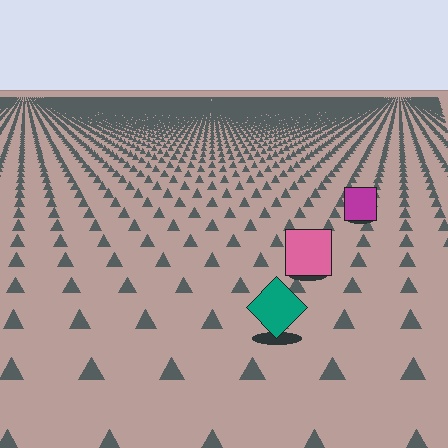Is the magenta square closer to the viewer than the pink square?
No. The pink square is closer — you can tell from the texture gradient: the ground texture is coarser near it.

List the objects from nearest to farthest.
From nearest to farthest: the teal diamond, the pink square, the magenta square.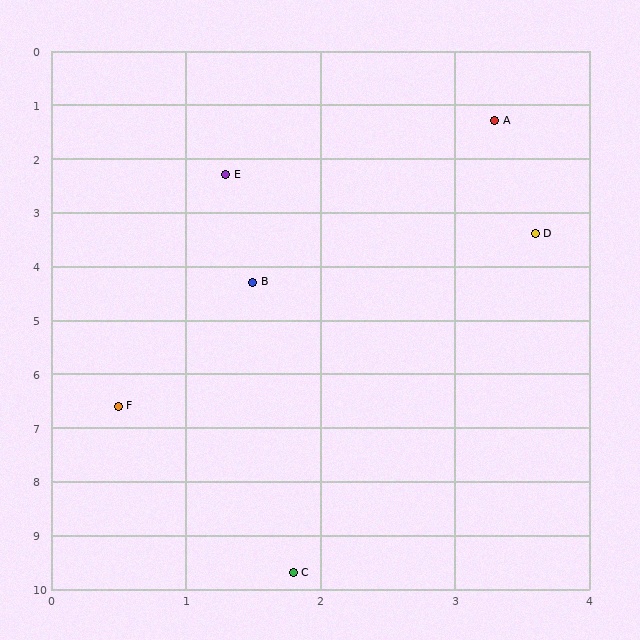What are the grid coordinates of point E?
Point E is at approximately (1.3, 2.3).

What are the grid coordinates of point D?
Point D is at approximately (3.6, 3.4).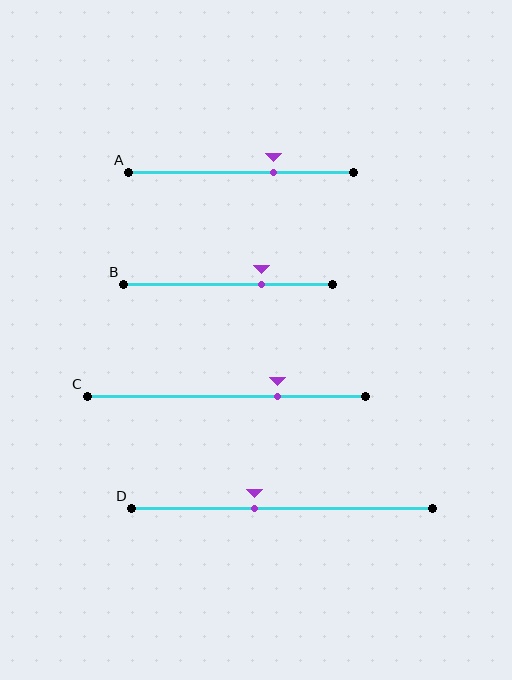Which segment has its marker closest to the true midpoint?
Segment D has its marker closest to the true midpoint.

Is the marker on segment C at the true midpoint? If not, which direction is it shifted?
No, the marker on segment C is shifted to the right by about 19% of the segment length.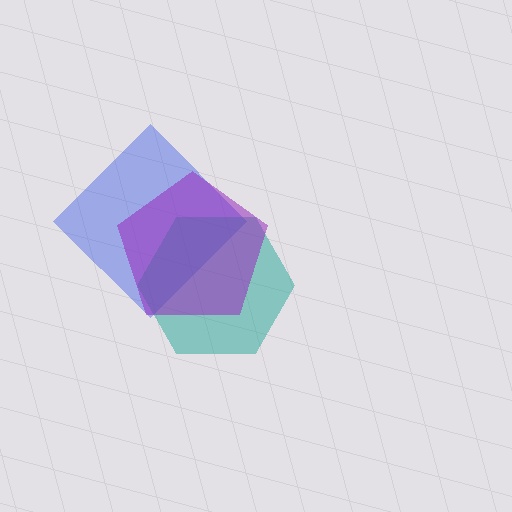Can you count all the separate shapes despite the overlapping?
Yes, there are 3 separate shapes.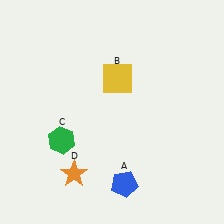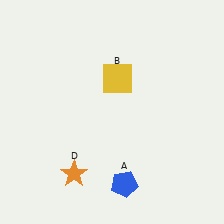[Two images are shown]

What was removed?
The green hexagon (C) was removed in Image 2.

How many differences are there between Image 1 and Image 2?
There is 1 difference between the two images.